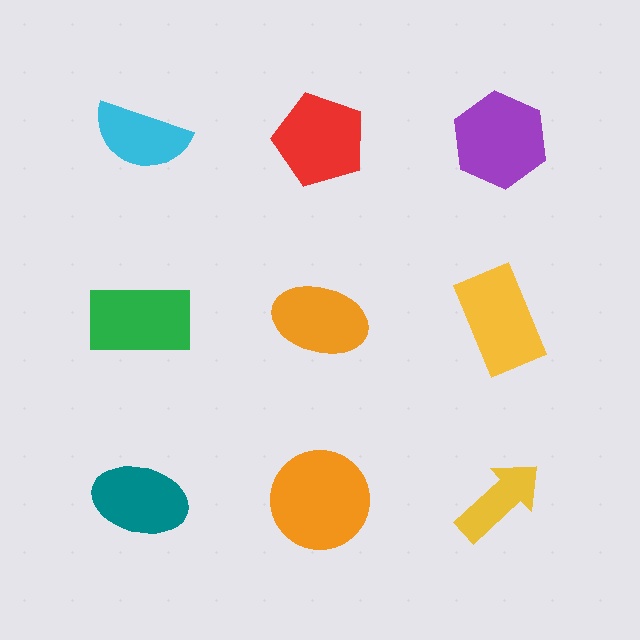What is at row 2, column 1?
A green rectangle.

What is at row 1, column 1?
A cyan semicircle.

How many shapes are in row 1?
3 shapes.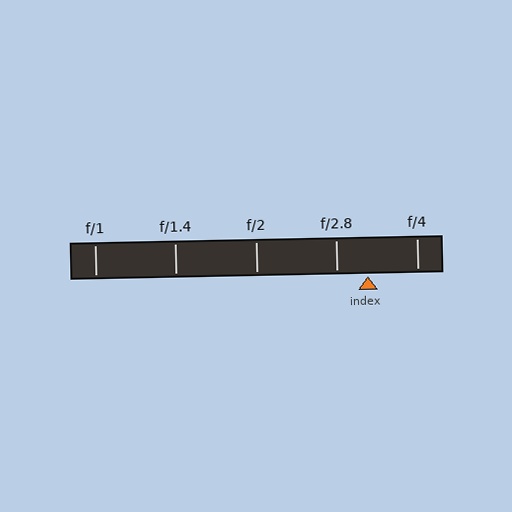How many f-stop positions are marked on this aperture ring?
There are 5 f-stop positions marked.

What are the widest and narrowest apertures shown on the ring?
The widest aperture shown is f/1 and the narrowest is f/4.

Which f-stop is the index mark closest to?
The index mark is closest to f/2.8.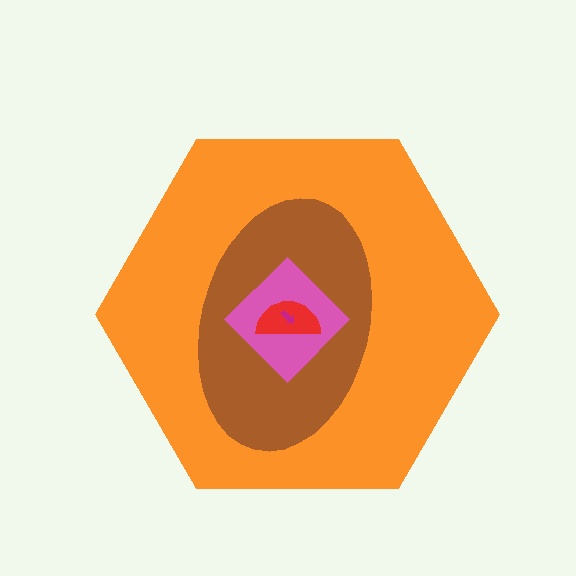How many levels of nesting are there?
5.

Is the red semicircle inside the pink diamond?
Yes.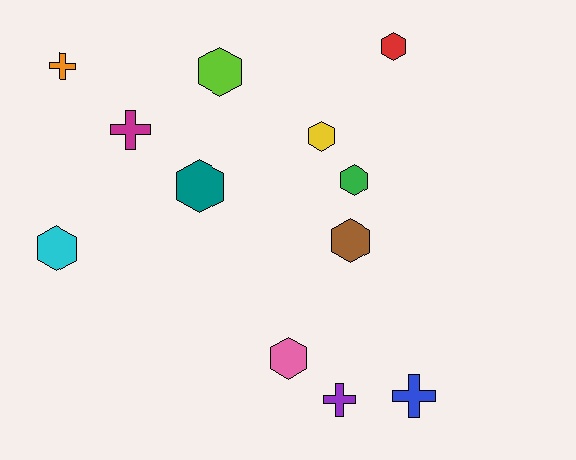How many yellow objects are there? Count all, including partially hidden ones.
There is 1 yellow object.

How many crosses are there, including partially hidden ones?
There are 4 crosses.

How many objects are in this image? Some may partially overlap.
There are 12 objects.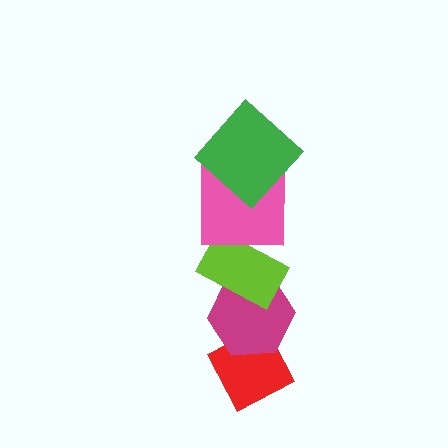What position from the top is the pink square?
The pink square is 2nd from the top.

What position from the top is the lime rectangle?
The lime rectangle is 3rd from the top.